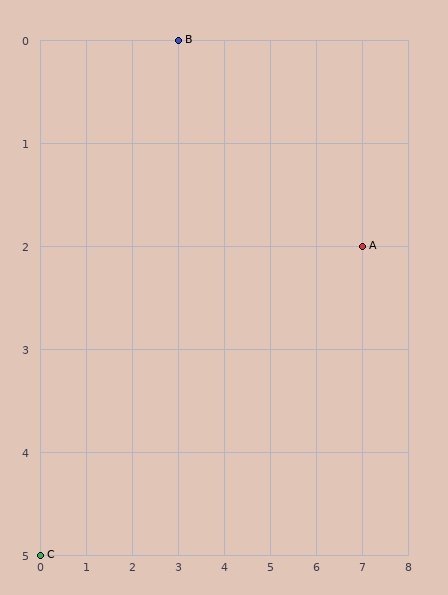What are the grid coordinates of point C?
Point C is at grid coordinates (0, 5).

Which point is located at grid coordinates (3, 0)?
Point B is at (3, 0).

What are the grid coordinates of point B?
Point B is at grid coordinates (3, 0).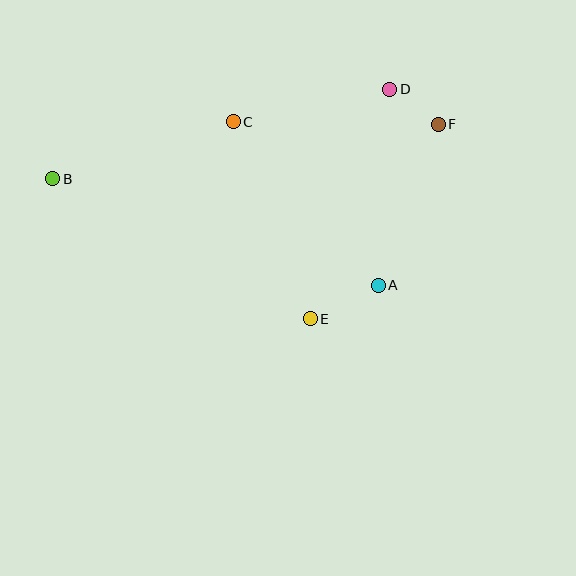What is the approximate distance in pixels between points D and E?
The distance between D and E is approximately 243 pixels.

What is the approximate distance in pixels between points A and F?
The distance between A and F is approximately 172 pixels.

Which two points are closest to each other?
Points D and F are closest to each other.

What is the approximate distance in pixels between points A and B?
The distance between A and B is approximately 342 pixels.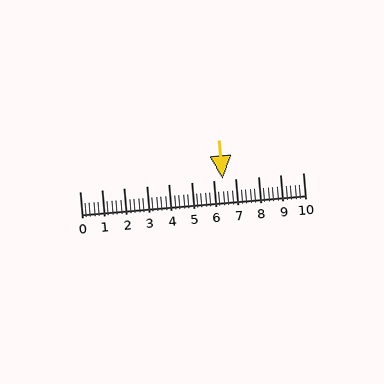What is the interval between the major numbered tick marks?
The major tick marks are spaced 1 units apart.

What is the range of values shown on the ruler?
The ruler shows values from 0 to 10.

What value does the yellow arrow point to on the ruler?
The yellow arrow points to approximately 6.4.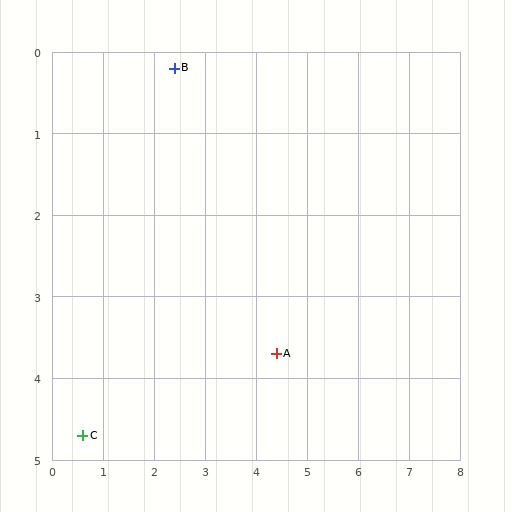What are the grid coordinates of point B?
Point B is at approximately (2.4, 0.2).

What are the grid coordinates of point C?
Point C is at approximately (0.6, 4.7).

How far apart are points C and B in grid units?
Points C and B are about 4.8 grid units apart.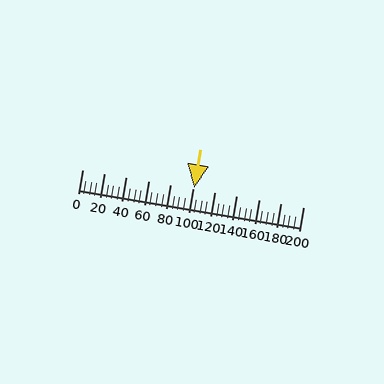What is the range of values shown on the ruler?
The ruler shows values from 0 to 200.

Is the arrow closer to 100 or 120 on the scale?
The arrow is closer to 100.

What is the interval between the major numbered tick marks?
The major tick marks are spaced 20 units apart.